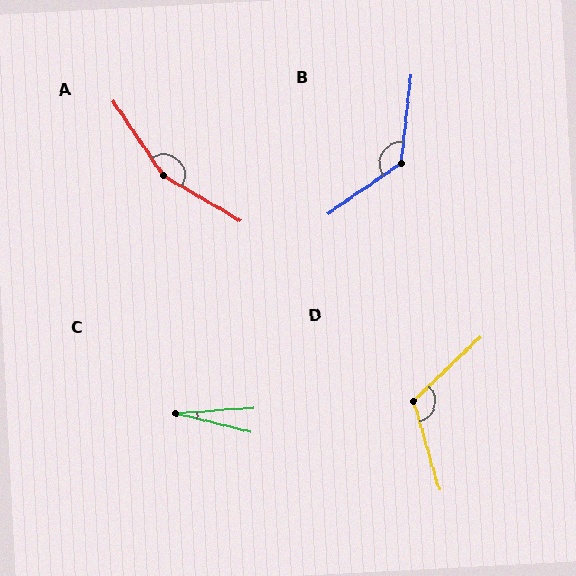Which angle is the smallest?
C, at approximately 18 degrees.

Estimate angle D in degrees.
Approximately 118 degrees.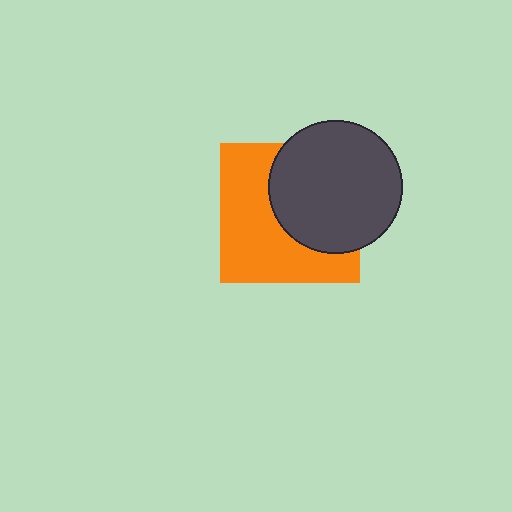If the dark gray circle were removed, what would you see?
You would see the complete orange square.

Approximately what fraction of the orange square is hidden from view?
Roughly 45% of the orange square is hidden behind the dark gray circle.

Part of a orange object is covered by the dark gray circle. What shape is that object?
It is a square.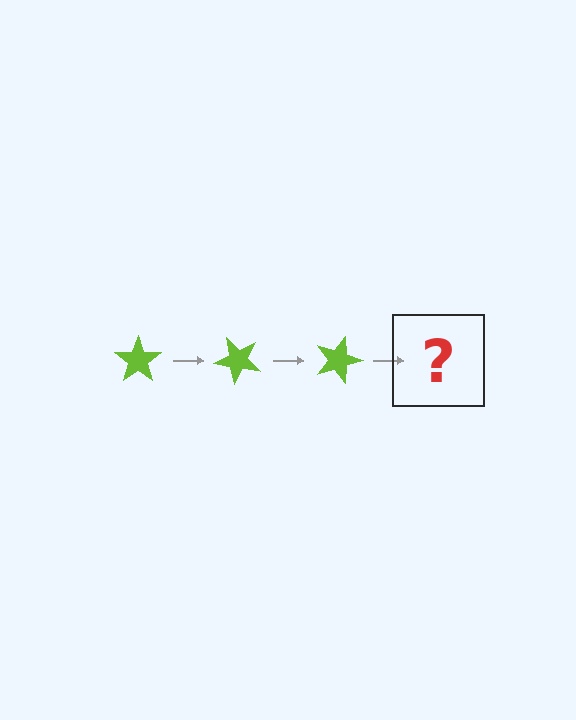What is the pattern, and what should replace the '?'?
The pattern is that the star rotates 45 degrees each step. The '?' should be a lime star rotated 135 degrees.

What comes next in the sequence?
The next element should be a lime star rotated 135 degrees.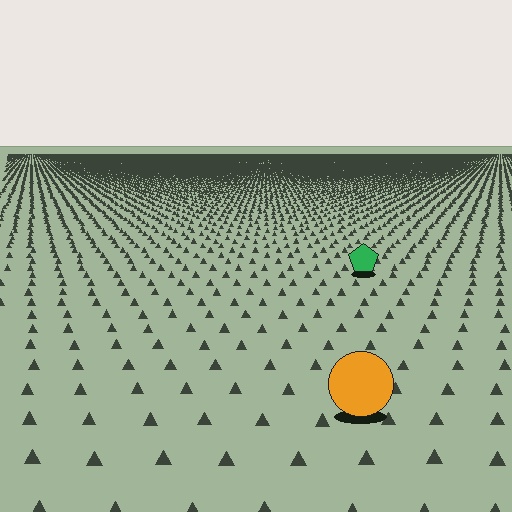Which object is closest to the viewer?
The orange circle is closest. The texture marks near it are larger and more spread out.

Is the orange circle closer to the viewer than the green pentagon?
Yes. The orange circle is closer — you can tell from the texture gradient: the ground texture is coarser near it.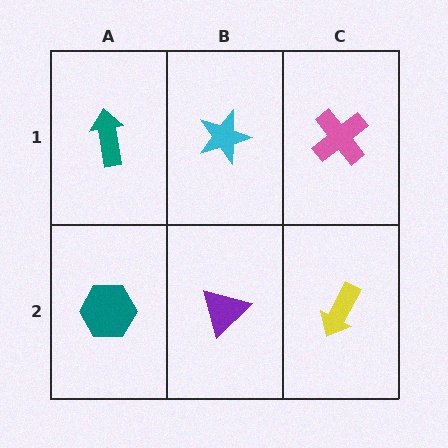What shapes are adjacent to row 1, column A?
A teal hexagon (row 2, column A), a cyan star (row 1, column B).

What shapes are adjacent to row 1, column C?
A yellow arrow (row 2, column C), a cyan star (row 1, column B).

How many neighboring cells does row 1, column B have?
3.